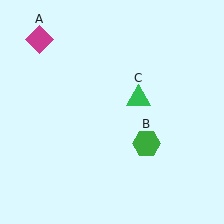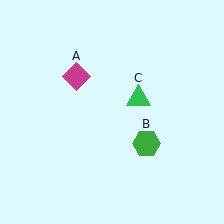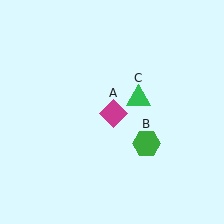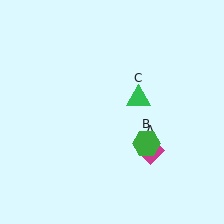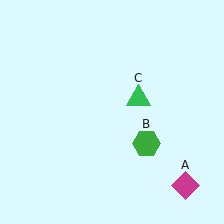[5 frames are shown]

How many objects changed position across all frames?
1 object changed position: magenta diamond (object A).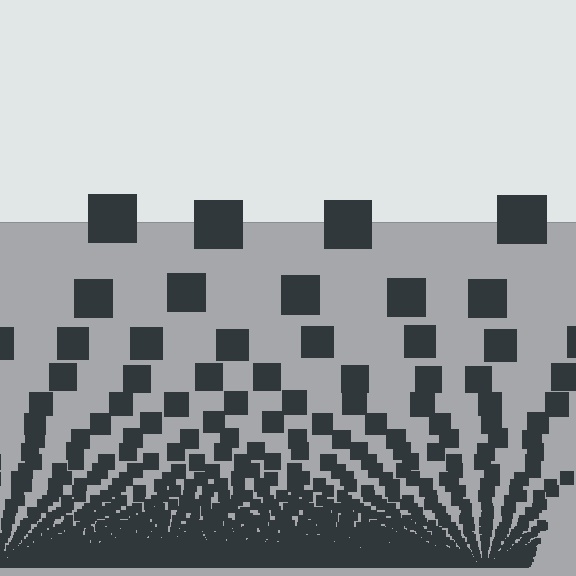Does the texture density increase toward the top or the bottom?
Density increases toward the bottom.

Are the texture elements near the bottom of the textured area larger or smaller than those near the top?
Smaller. The gradient is inverted — elements near the bottom are smaller and denser.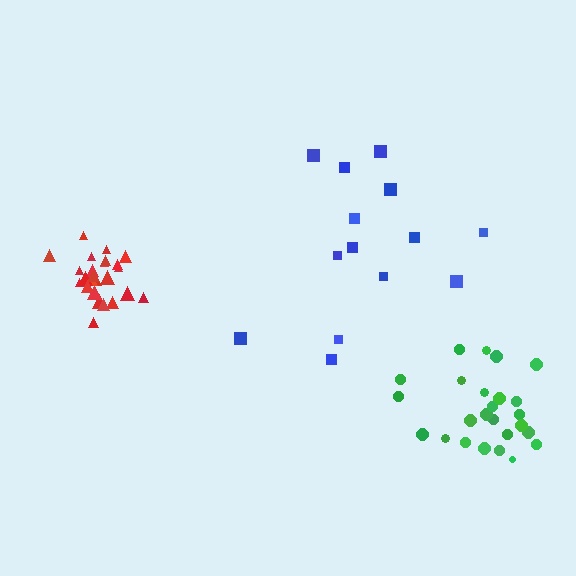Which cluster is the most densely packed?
Red.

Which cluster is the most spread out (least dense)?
Blue.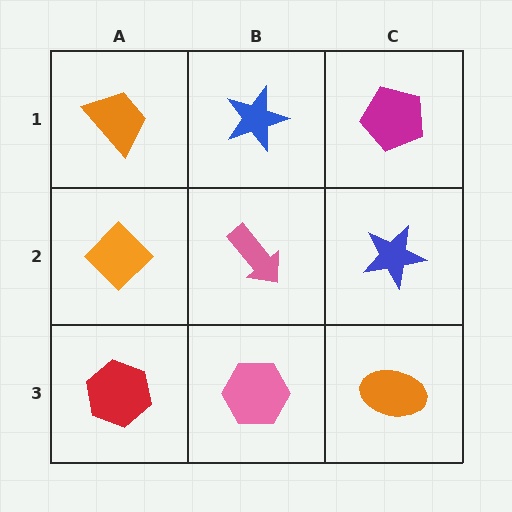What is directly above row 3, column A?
An orange diamond.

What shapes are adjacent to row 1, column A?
An orange diamond (row 2, column A), a blue star (row 1, column B).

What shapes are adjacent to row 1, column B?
A pink arrow (row 2, column B), an orange trapezoid (row 1, column A), a magenta pentagon (row 1, column C).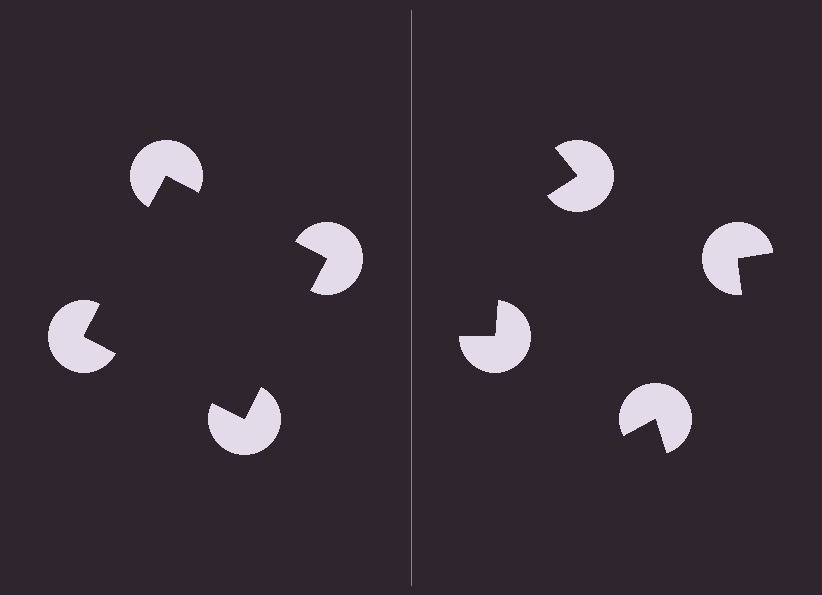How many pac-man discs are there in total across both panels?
8 — 4 on each side.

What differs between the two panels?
The pac-man discs are positioned identically on both sides; only the wedge orientations differ. On the left they align to a square; on the right they are misaligned.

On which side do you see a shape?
An illusory square appears on the left side. On the right side the wedge cuts are rotated, so no coherent shape forms.